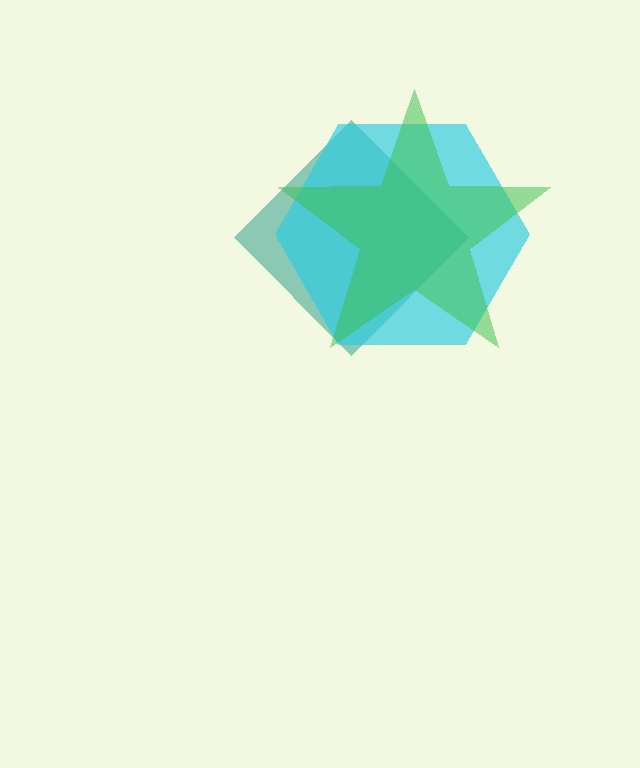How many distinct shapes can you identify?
There are 3 distinct shapes: a teal diamond, a cyan hexagon, a green star.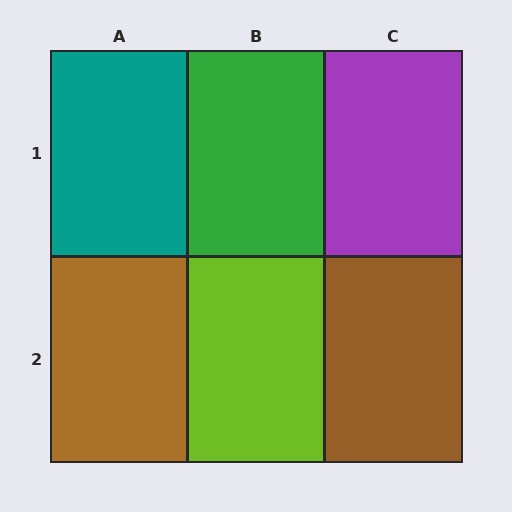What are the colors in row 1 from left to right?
Teal, green, purple.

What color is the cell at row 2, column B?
Lime.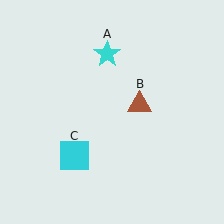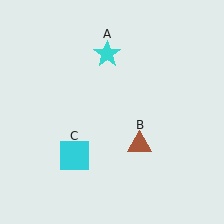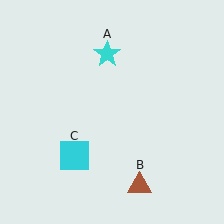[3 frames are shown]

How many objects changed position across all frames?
1 object changed position: brown triangle (object B).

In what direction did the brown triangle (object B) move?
The brown triangle (object B) moved down.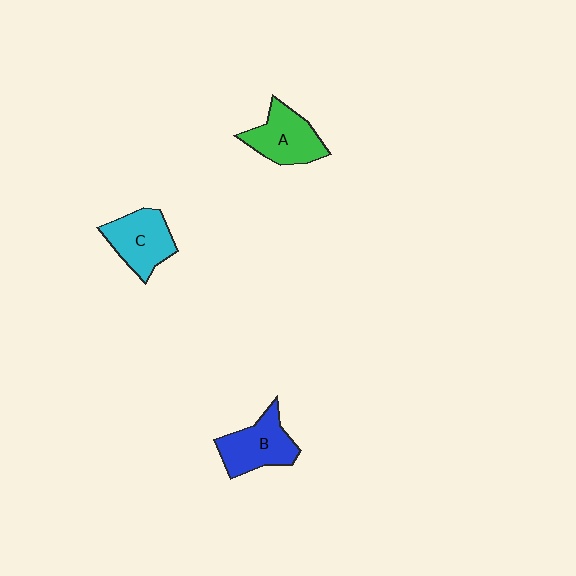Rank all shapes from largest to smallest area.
From largest to smallest: B (blue), A (green), C (cyan).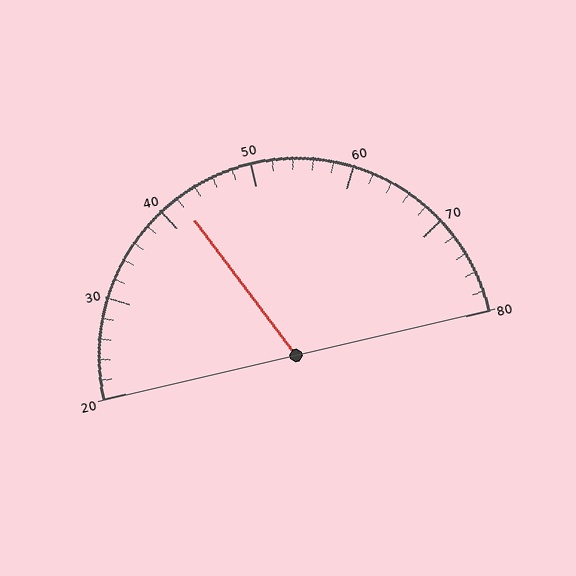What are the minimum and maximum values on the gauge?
The gauge ranges from 20 to 80.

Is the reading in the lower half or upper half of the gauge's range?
The reading is in the lower half of the range (20 to 80).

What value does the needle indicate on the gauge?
The needle indicates approximately 42.